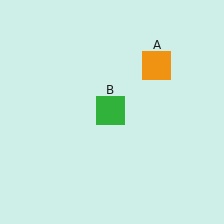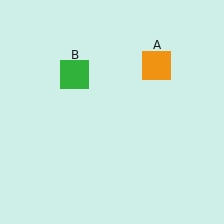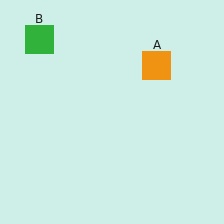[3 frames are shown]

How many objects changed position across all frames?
1 object changed position: green square (object B).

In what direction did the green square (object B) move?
The green square (object B) moved up and to the left.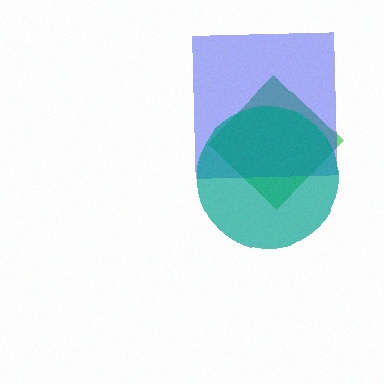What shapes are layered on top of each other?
The layered shapes are: a green diamond, a blue square, a teal circle.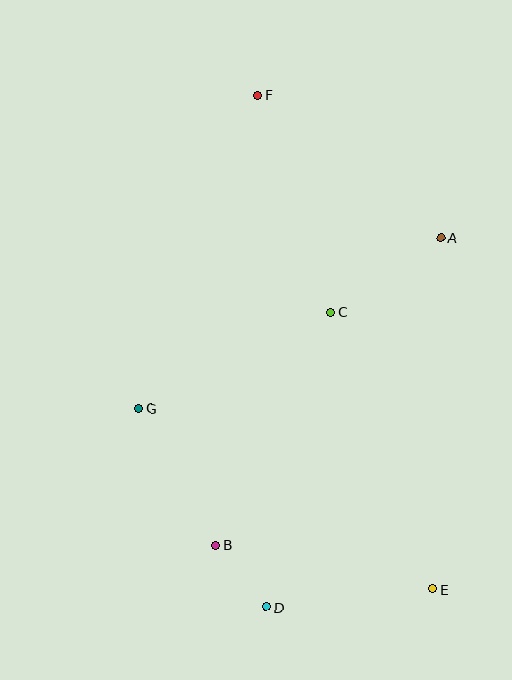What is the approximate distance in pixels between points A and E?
The distance between A and E is approximately 352 pixels.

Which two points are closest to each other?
Points B and D are closest to each other.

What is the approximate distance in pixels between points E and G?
The distance between E and G is approximately 345 pixels.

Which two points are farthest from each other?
Points E and F are farthest from each other.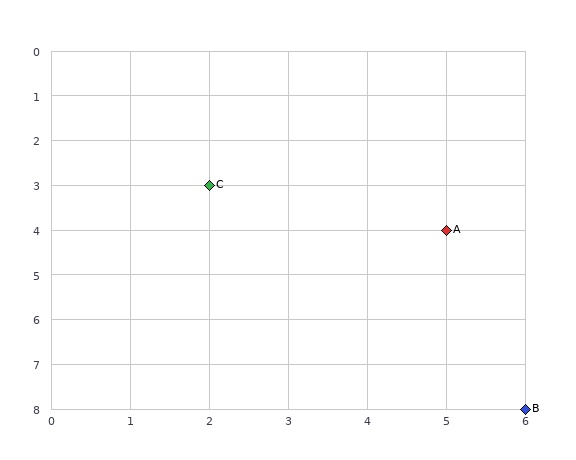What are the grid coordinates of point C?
Point C is at grid coordinates (2, 3).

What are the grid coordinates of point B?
Point B is at grid coordinates (6, 8).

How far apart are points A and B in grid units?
Points A and B are 1 column and 4 rows apart (about 4.1 grid units diagonally).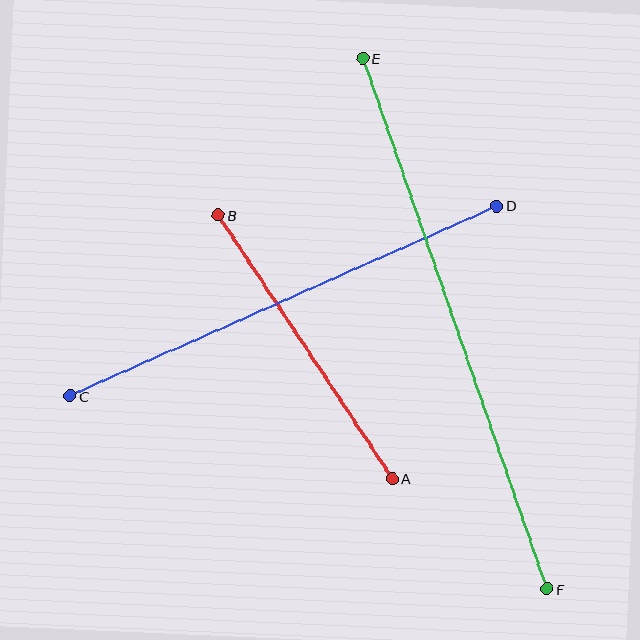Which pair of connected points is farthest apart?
Points E and F are farthest apart.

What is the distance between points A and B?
The distance is approximately 316 pixels.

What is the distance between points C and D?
The distance is approximately 467 pixels.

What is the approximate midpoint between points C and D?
The midpoint is at approximately (283, 301) pixels.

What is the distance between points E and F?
The distance is approximately 561 pixels.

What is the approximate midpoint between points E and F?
The midpoint is at approximately (455, 324) pixels.